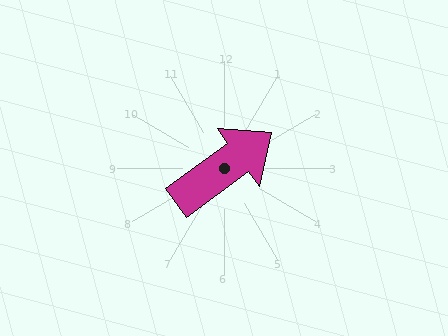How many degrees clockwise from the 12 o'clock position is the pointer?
Approximately 54 degrees.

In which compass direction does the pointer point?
Northeast.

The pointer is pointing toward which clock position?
Roughly 2 o'clock.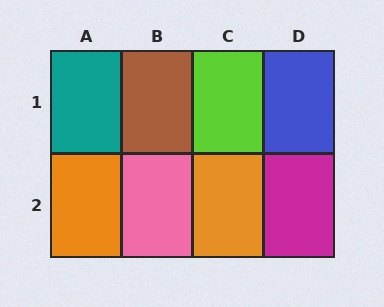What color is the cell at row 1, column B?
Brown.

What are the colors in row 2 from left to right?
Orange, pink, orange, magenta.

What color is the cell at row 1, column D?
Blue.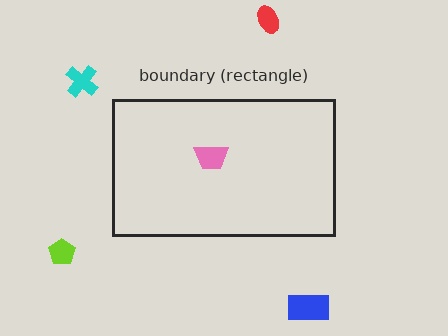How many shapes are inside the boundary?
1 inside, 4 outside.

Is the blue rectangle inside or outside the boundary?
Outside.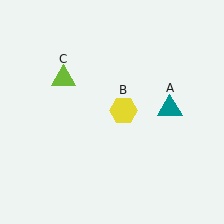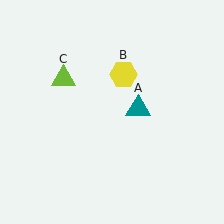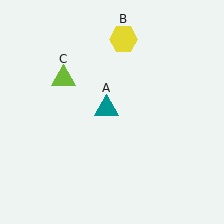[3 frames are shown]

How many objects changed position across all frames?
2 objects changed position: teal triangle (object A), yellow hexagon (object B).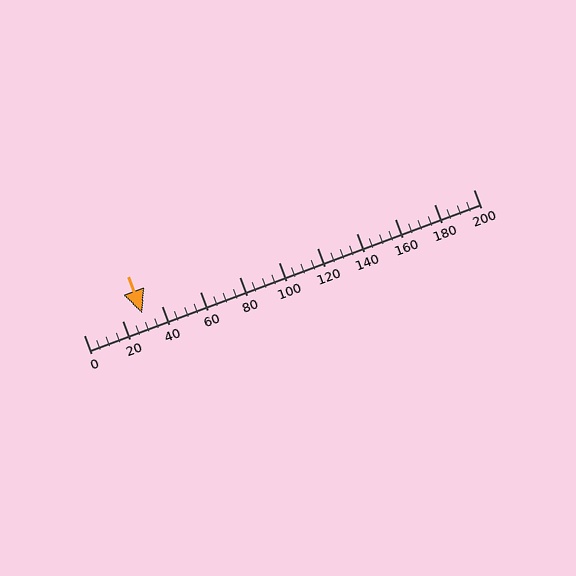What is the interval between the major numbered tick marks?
The major tick marks are spaced 20 units apart.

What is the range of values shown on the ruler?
The ruler shows values from 0 to 200.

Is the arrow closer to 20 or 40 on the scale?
The arrow is closer to 40.